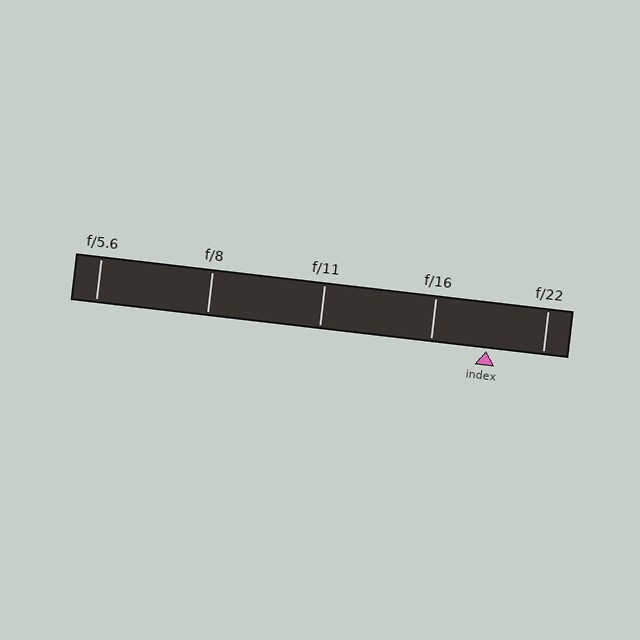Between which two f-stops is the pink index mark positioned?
The index mark is between f/16 and f/22.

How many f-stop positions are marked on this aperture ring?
There are 5 f-stop positions marked.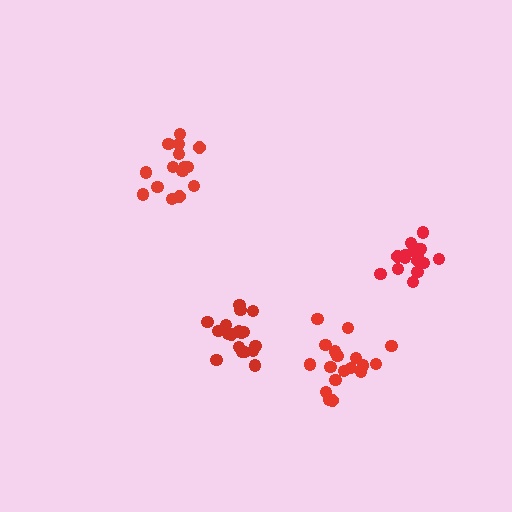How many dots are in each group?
Group 1: 16 dots, Group 2: 18 dots, Group 3: 15 dots, Group 4: 18 dots (67 total).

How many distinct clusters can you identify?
There are 4 distinct clusters.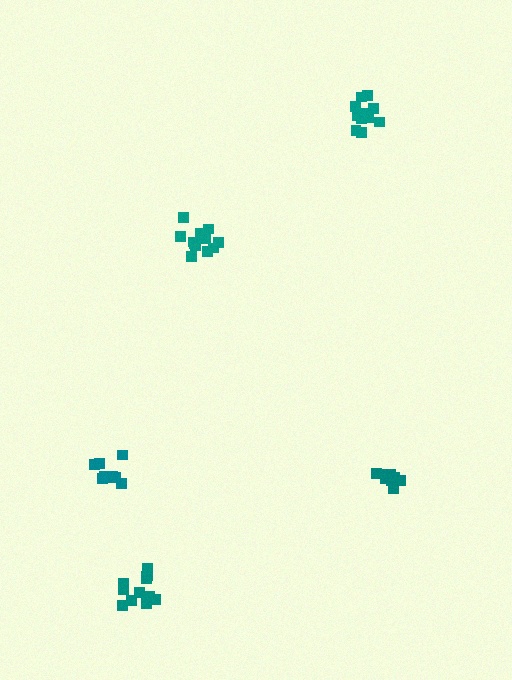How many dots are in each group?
Group 1: 8 dots, Group 2: 12 dots, Group 3: 12 dots, Group 4: 9 dots, Group 5: 12 dots (53 total).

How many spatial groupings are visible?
There are 5 spatial groupings.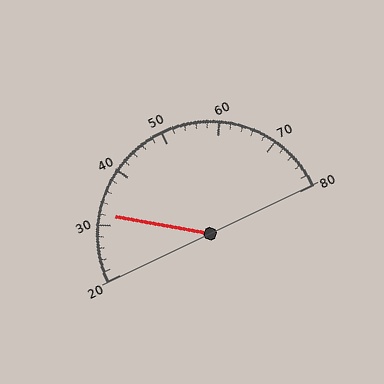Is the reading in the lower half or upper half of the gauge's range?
The reading is in the lower half of the range (20 to 80).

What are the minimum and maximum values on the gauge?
The gauge ranges from 20 to 80.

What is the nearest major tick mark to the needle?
The nearest major tick mark is 30.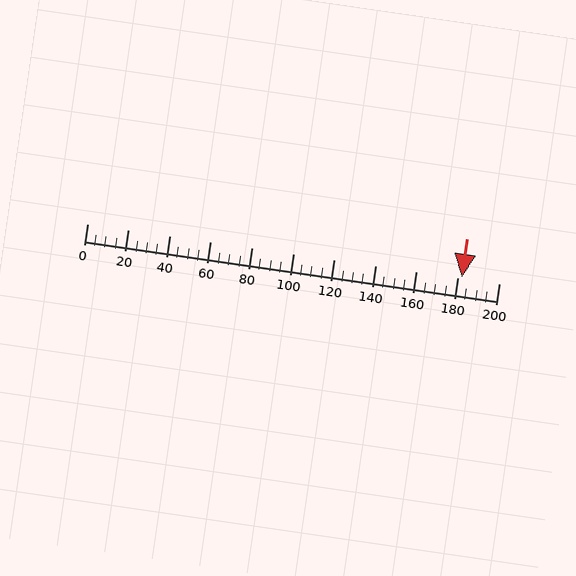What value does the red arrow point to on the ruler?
The red arrow points to approximately 182.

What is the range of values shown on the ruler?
The ruler shows values from 0 to 200.